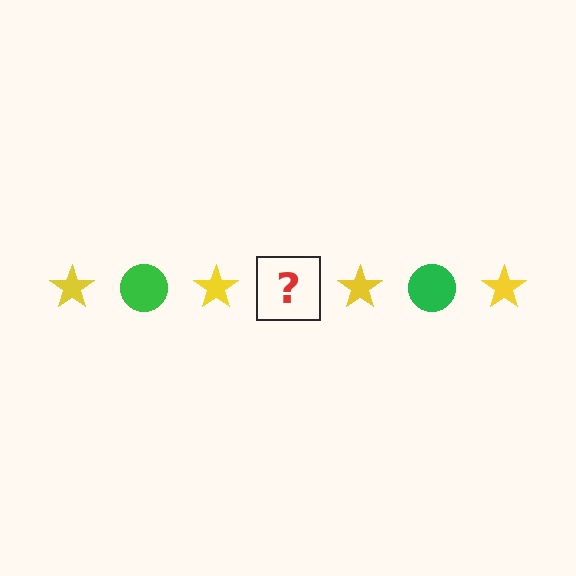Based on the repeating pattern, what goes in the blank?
The blank should be a green circle.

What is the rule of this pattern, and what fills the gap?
The rule is that the pattern alternates between yellow star and green circle. The gap should be filled with a green circle.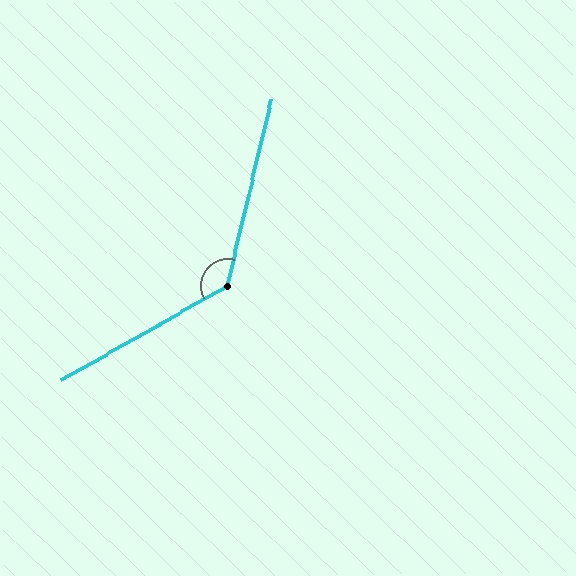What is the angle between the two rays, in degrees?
Approximately 133 degrees.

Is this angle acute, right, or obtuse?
It is obtuse.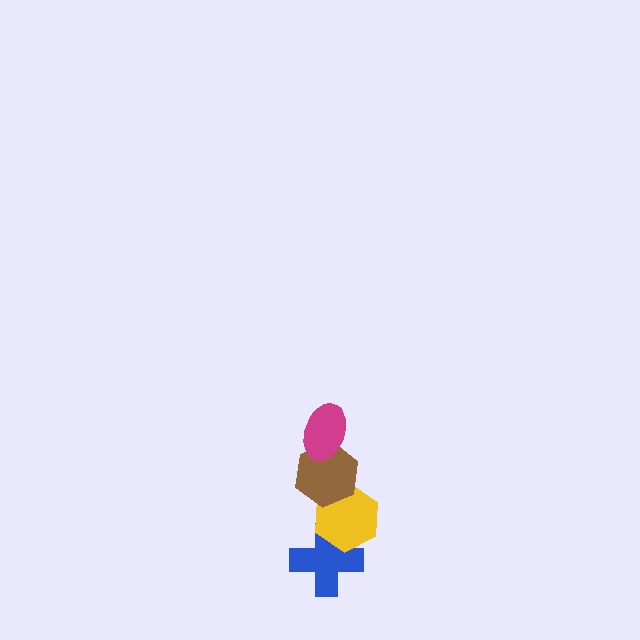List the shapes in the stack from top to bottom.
From top to bottom: the magenta ellipse, the brown hexagon, the yellow hexagon, the blue cross.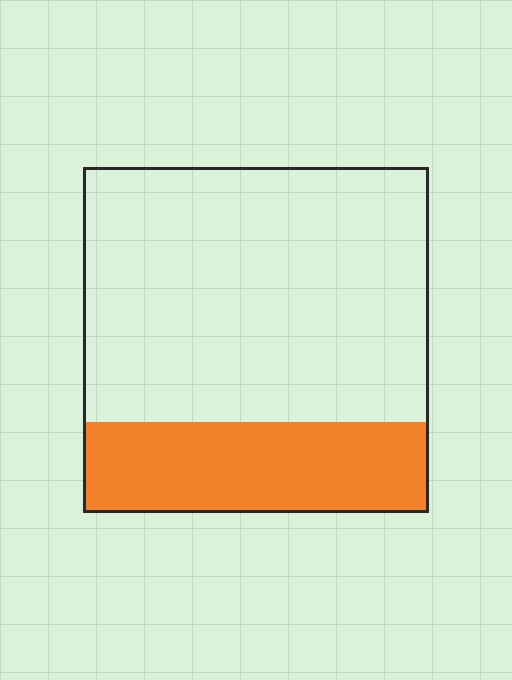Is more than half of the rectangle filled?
No.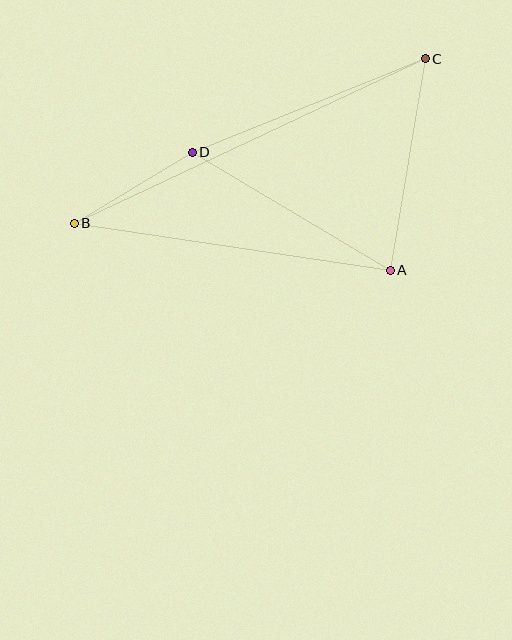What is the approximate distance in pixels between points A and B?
The distance between A and B is approximately 320 pixels.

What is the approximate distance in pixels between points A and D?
The distance between A and D is approximately 231 pixels.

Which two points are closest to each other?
Points B and D are closest to each other.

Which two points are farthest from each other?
Points B and C are farthest from each other.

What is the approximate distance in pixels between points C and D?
The distance between C and D is approximately 251 pixels.